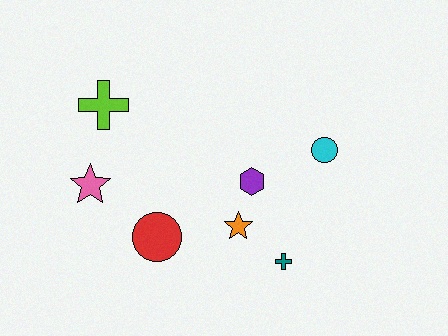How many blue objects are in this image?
There are no blue objects.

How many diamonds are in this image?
There are no diamonds.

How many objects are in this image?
There are 7 objects.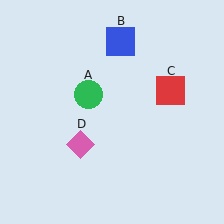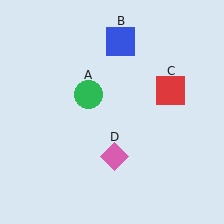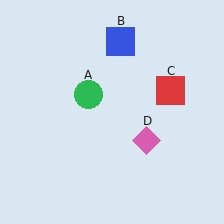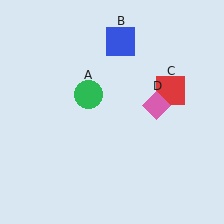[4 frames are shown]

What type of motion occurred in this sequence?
The pink diamond (object D) rotated counterclockwise around the center of the scene.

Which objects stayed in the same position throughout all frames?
Green circle (object A) and blue square (object B) and red square (object C) remained stationary.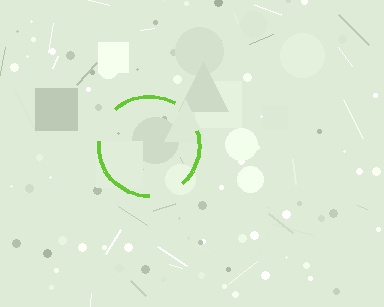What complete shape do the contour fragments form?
The contour fragments form a circle.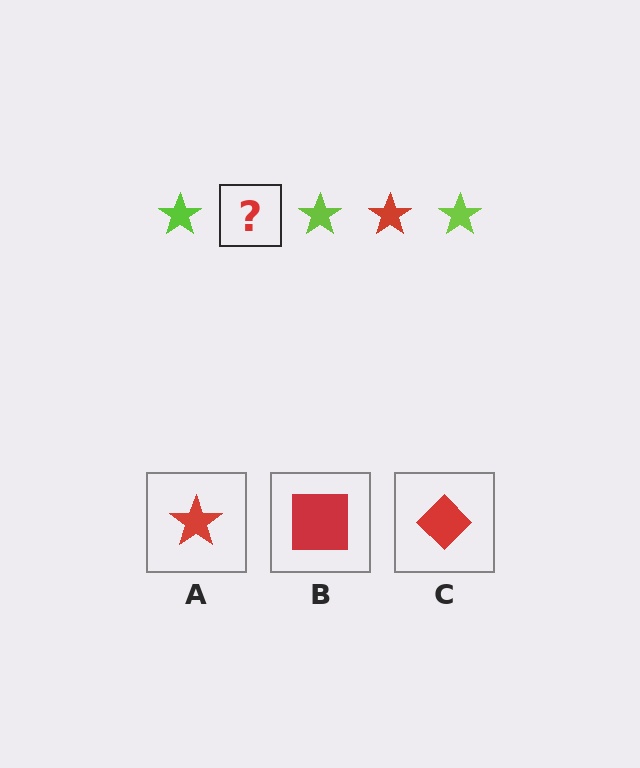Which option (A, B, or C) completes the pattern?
A.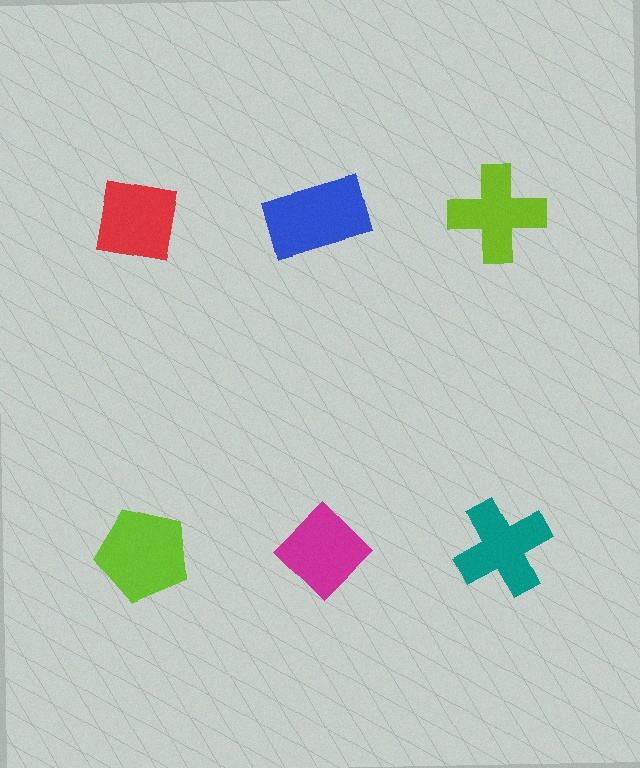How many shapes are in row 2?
3 shapes.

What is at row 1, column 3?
A lime cross.